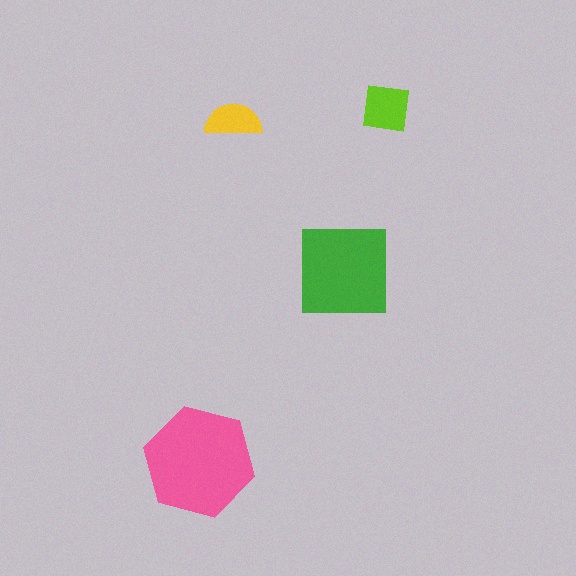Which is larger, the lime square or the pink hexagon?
The pink hexagon.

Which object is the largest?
The pink hexagon.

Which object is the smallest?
The yellow semicircle.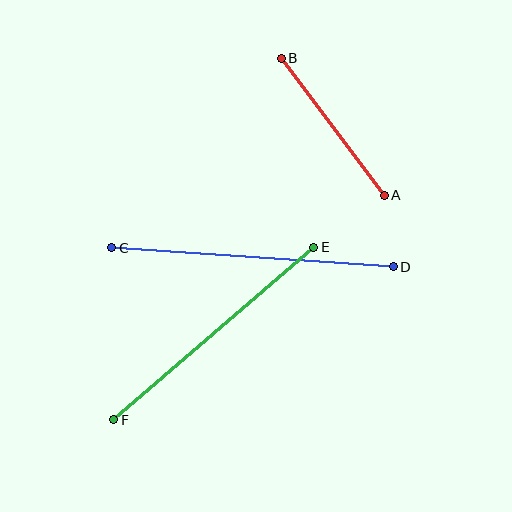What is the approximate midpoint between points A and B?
The midpoint is at approximately (333, 127) pixels.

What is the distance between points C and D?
The distance is approximately 282 pixels.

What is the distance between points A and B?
The distance is approximately 171 pixels.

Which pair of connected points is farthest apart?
Points C and D are farthest apart.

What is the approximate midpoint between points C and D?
The midpoint is at approximately (253, 257) pixels.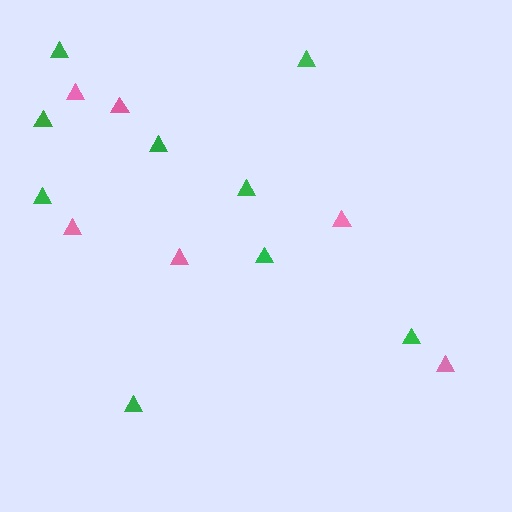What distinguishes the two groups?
There are 2 groups: one group of green triangles (9) and one group of pink triangles (6).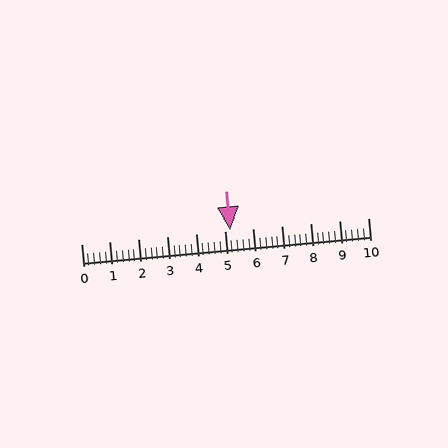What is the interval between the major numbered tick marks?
The major tick marks are spaced 1 units apart.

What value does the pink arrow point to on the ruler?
The pink arrow points to approximately 5.2.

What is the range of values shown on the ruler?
The ruler shows values from 0 to 10.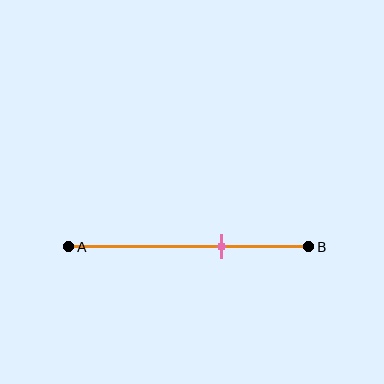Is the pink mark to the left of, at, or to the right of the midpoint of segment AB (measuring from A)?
The pink mark is to the right of the midpoint of segment AB.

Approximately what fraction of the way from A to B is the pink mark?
The pink mark is approximately 65% of the way from A to B.